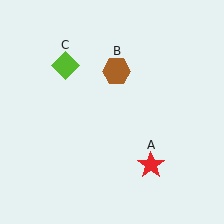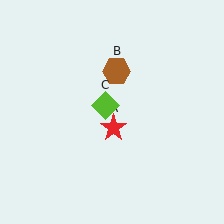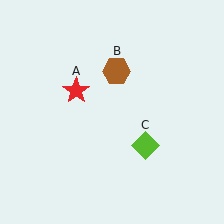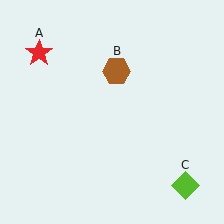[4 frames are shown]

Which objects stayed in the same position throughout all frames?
Brown hexagon (object B) remained stationary.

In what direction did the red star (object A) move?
The red star (object A) moved up and to the left.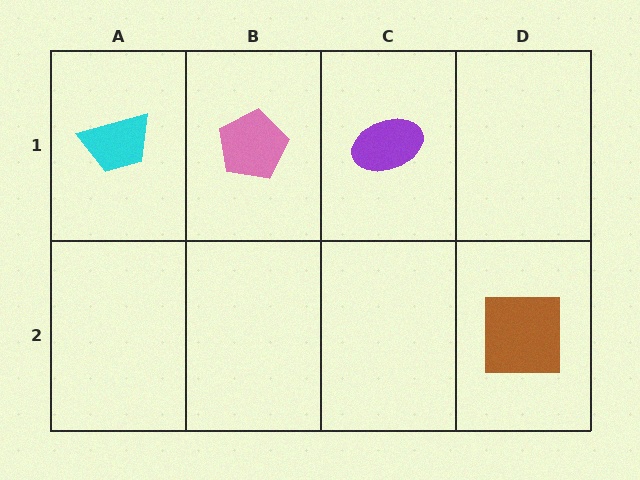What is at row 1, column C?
A purple ellipse.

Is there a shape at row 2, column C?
No, that cell is empty.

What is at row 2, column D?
A brown square.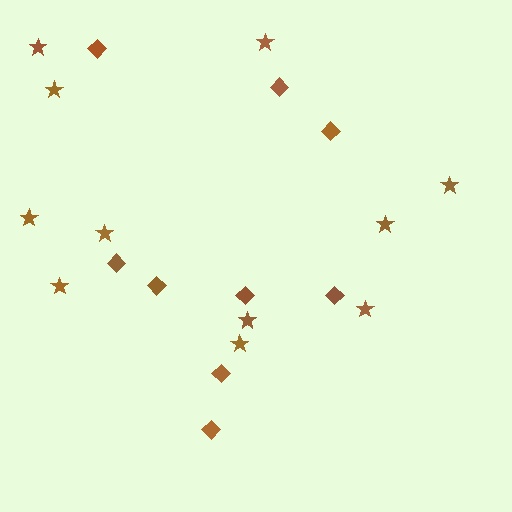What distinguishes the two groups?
There are 2 groups: one group of diamonds (9) and one group of stars (11).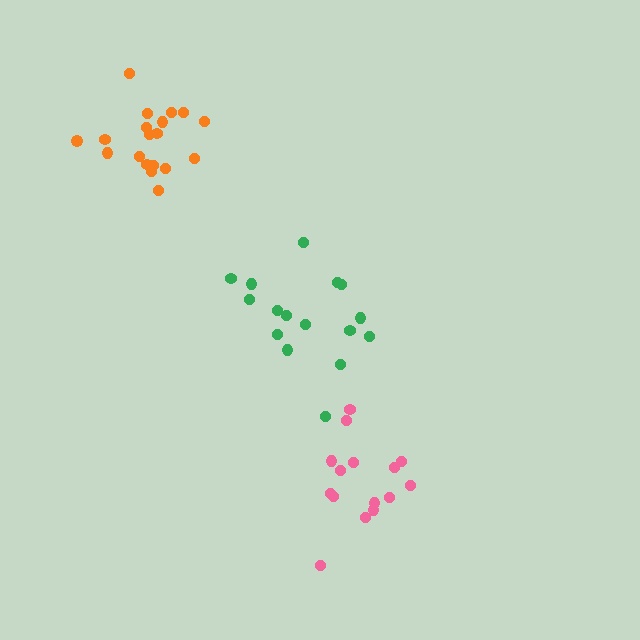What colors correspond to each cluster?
The clusters are colored: pink, orange, green.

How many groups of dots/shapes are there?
There are 3 groups.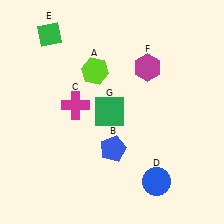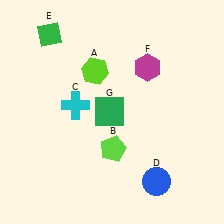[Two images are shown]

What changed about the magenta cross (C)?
In Image 1, C is magenta. In Image 2, it changed to cyan.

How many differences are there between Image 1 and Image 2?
There are 2 differences between the two images.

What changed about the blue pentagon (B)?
In Image 1, B is blue. In Image 2, it changed to lime.